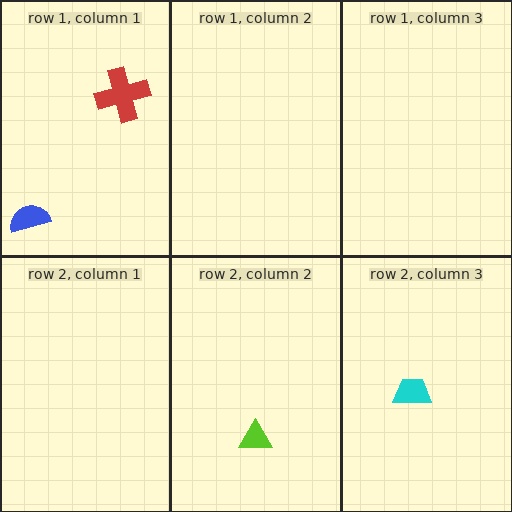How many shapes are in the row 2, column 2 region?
1.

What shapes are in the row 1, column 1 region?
The red cross, the blue semicircle.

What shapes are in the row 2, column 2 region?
The lime triangle.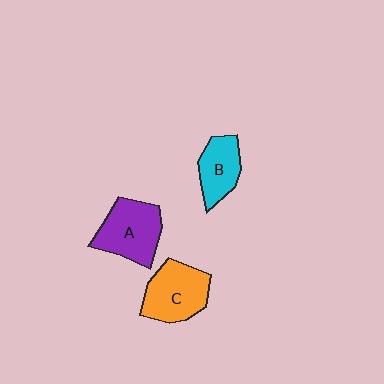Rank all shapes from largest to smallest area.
From largest to smallest: A (purple), C (orange), B (cyan).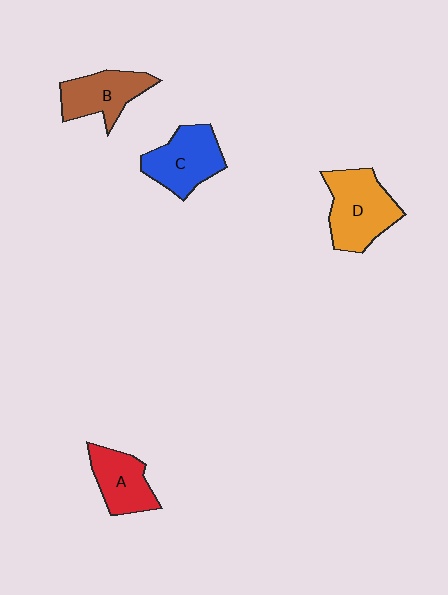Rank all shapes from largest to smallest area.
From largest to smallest: D (orange), C (blue), B (brown), A (red).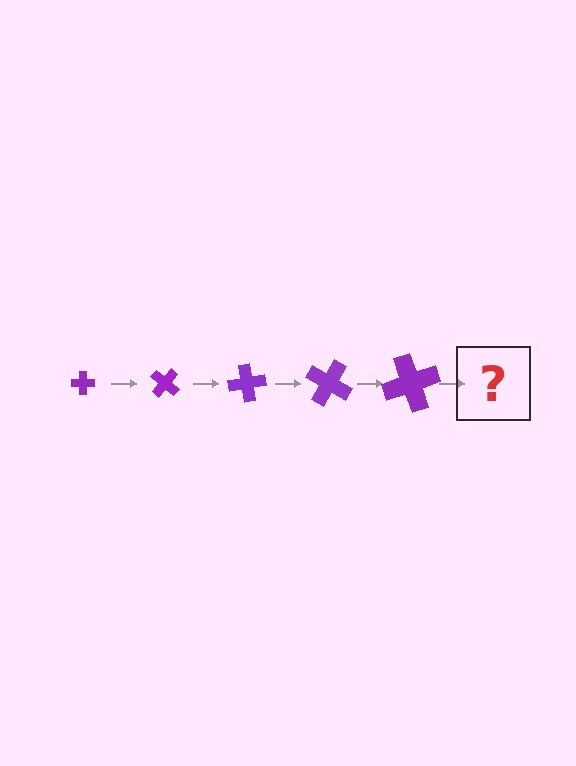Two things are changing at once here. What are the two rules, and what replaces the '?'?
The two rules are that the cross grows larger each step and it rotates 40 degrees each step. The '?' should be a cross, larger than the previous one and rotated 200 degrees from the start.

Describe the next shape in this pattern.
It should be a cross, larger than the previous one and rotated 200 degrees from the start.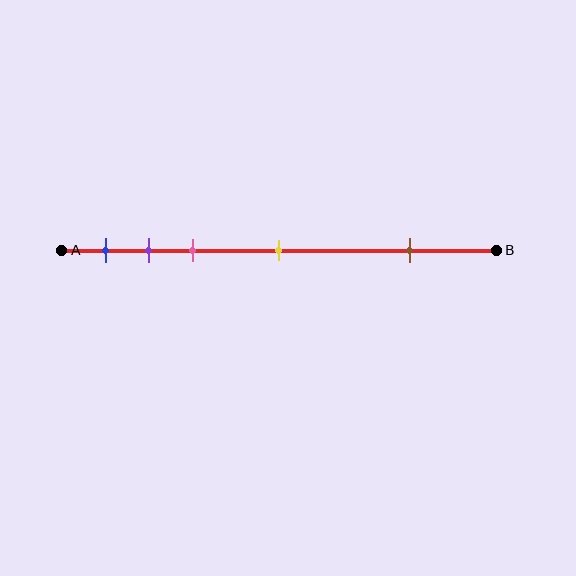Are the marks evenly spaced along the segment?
No, the marks are not evenly spaced.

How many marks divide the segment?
There are 5 marks dividing the segment.